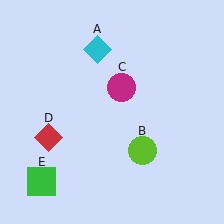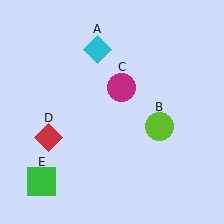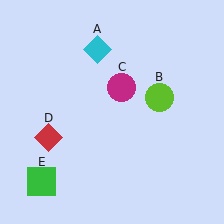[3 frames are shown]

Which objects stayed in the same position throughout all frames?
Cyan diamond (object A) and magenta circle (object C) and red diamond (object D) and green square (object E) remained stationary.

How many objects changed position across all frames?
1 object changed position: lime circle (object B).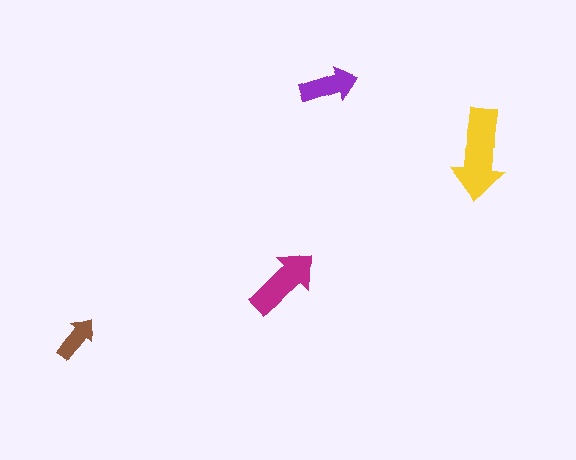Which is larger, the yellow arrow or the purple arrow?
The yellow one.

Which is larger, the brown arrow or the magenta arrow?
The magenta one.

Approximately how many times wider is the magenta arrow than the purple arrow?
About 1.5 times wider.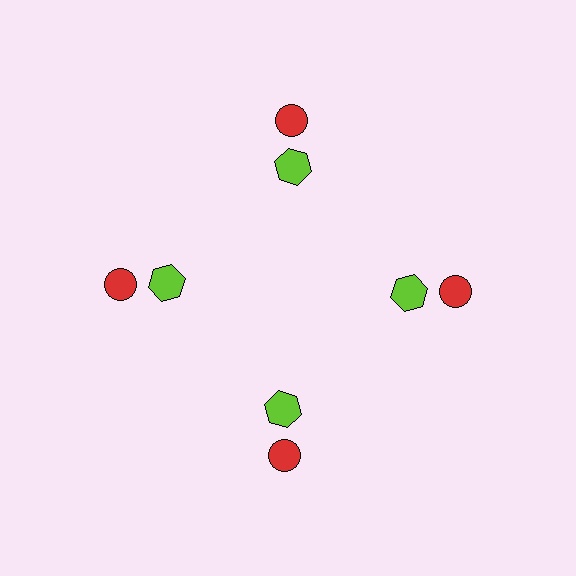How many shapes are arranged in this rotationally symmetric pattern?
There are 8 shapes, arranged in 4 groups of 2.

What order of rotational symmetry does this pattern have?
This pattern has 4-fold rotational symmetry.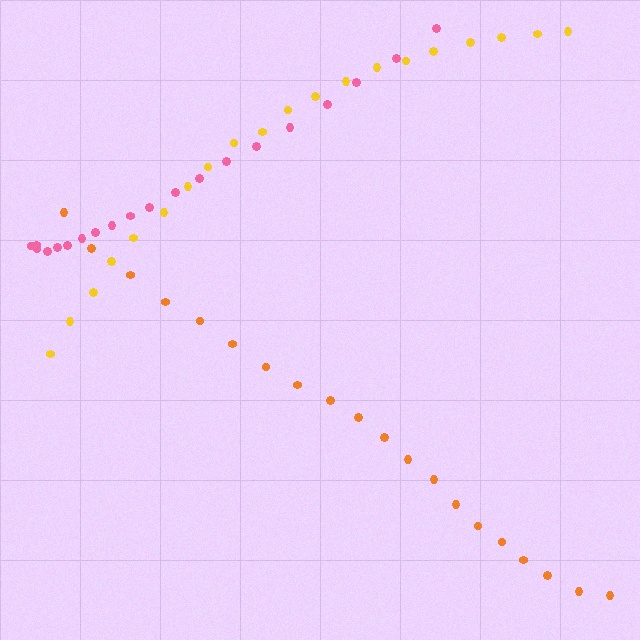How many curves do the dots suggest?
There are 3 distinct paths.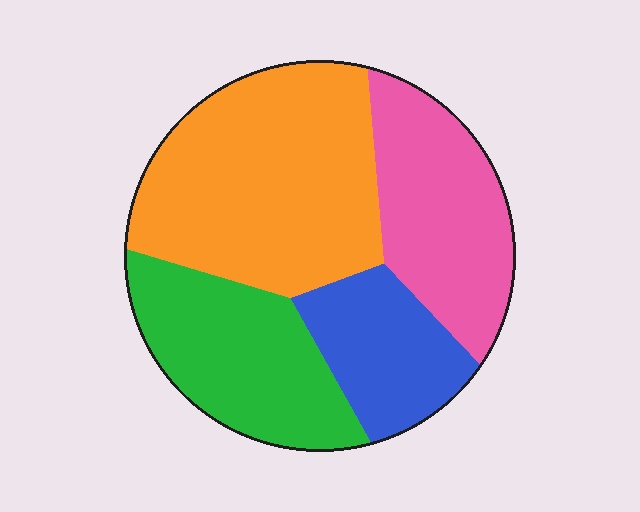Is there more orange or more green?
Orange.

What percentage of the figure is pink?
Pink covers roughly 25% of the figure.